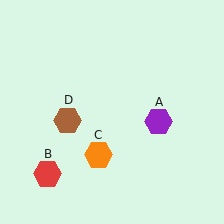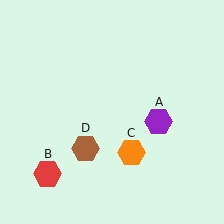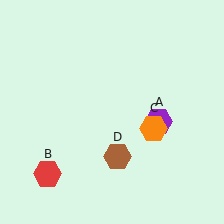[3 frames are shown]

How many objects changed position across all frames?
2 objects changed position: orange hexagon (object C), brown hexagon (object D).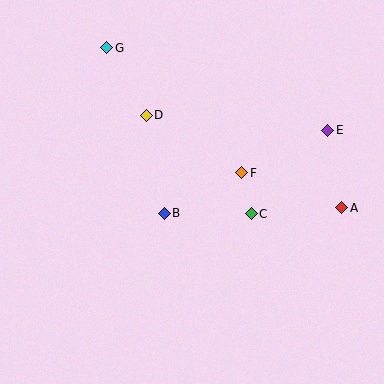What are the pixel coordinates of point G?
Point G is at (107, 48).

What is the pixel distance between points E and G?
The distance between E and G is 236 pixels.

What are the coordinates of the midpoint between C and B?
The midpoint between C and B is at (208, 213).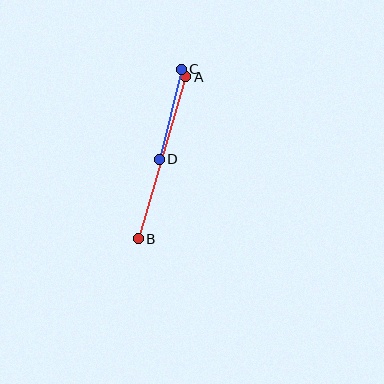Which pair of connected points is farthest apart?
Points A and B are farthest apart.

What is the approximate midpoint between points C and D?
The midpoint is at approximately (170, 114) pixels.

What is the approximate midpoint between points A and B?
The midpoint is at approximately (162, 158) pixels.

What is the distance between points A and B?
The distance is approximately 169 pixels.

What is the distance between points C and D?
The distance is approximately 93 pixels.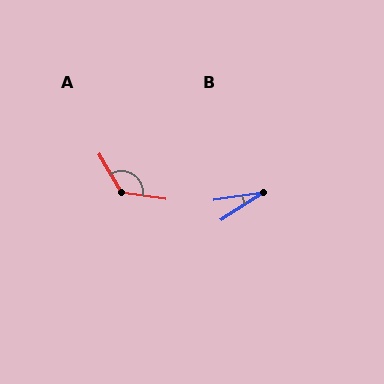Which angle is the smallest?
B, at approximately 24 degrees.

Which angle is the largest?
A, at approximately 129 degrees.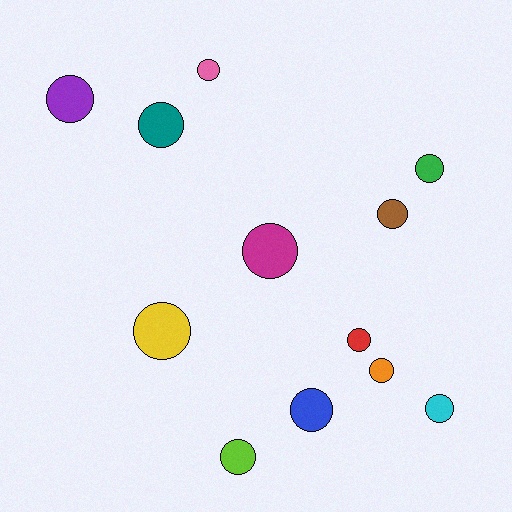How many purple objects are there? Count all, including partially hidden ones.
There is 1 purple object.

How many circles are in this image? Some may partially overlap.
There are 12 circles.